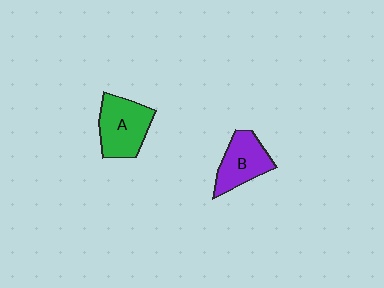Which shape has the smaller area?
Shape B (purple).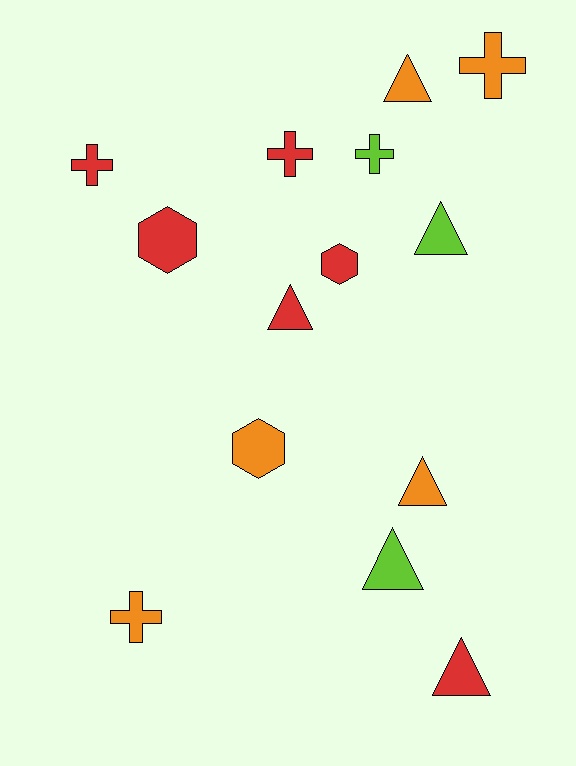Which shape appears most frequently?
Triangle, with 6 objects.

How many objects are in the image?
There are 14 objects.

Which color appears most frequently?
Red, with 6 objects.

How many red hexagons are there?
There are 2 red hexagons.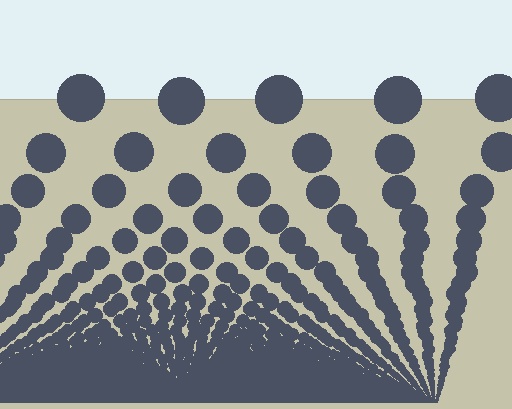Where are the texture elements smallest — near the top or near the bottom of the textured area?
Near the bottom.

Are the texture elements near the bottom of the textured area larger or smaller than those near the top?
Smaller. The gradient is inverted — elements near the bottom are smaller and denser.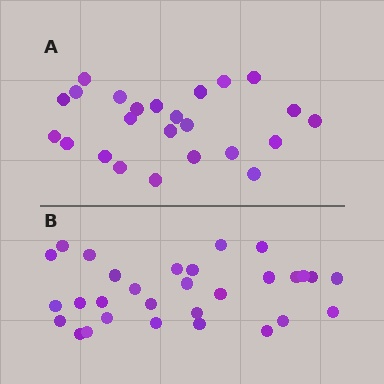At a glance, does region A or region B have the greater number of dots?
Region B (the bottom region) has more dots.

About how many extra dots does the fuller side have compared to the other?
Region B has about 6 more dots than region A.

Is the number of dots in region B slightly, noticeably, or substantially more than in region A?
Region B has noticeably more, but not dramatically so. The ratio is roughly 1.2 to 1.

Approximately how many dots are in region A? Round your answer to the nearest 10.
About 20 dots. (The exact count is 24, which rounds to 20.)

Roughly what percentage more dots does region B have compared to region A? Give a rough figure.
About 25% more.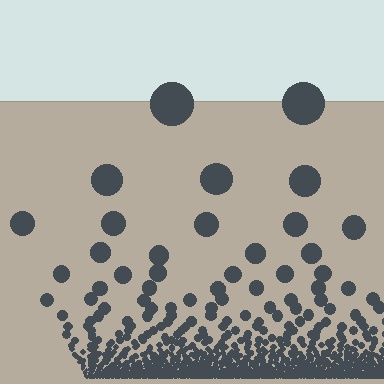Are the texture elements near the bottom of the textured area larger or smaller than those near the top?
Smaller. The gradient is inverted — elements near the bottom are smaller and denser.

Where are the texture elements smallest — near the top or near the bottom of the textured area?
Near the bottom.